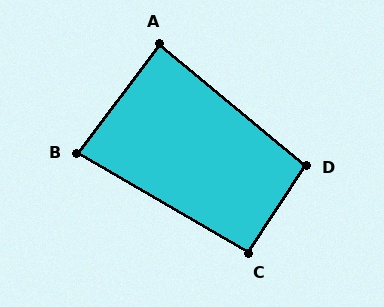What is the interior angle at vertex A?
Approximately 87 degrees (approximately right).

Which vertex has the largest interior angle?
D, at approximately 96 degrees.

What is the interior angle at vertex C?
Approximately 93 degrees (approximately right).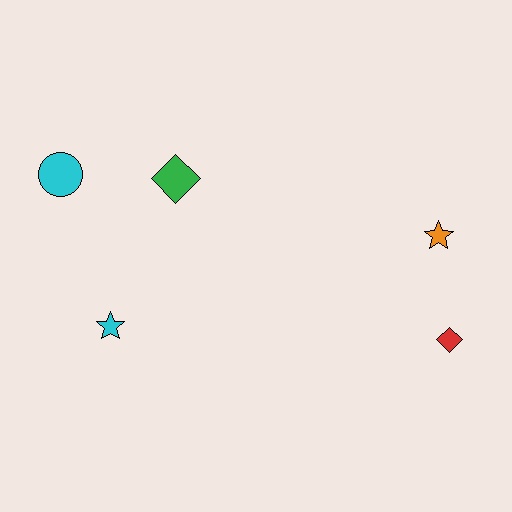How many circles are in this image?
There is 1 circle.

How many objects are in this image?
There are 5 objects.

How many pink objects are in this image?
There are no pink objects.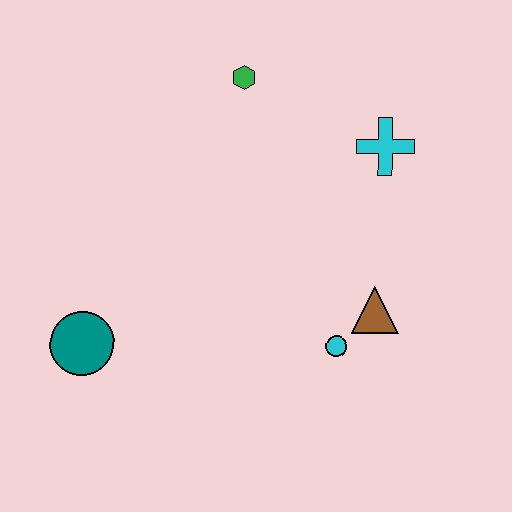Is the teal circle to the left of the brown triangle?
Yes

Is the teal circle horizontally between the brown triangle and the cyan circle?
No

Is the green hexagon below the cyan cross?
No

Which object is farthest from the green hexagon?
The teal circle is farthest from the green hexagon.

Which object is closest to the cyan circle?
The brown triangle is closest to the cyan circle.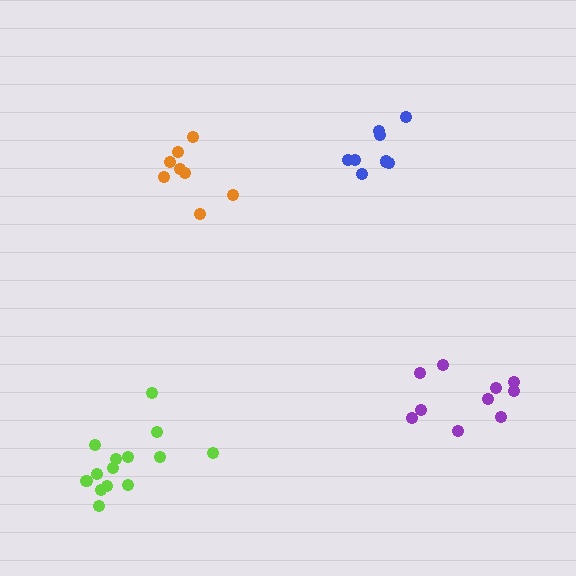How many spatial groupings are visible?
There are 4 spatial groupings.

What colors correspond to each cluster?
The clusters are colored: lime, blue, orange, purple.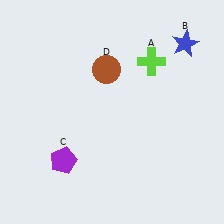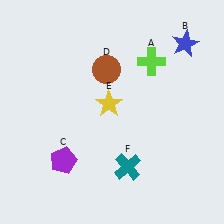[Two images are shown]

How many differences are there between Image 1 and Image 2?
There are 2 differences between the two images.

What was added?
A yellow star (E), a teal cross (F) were added in Image 2.